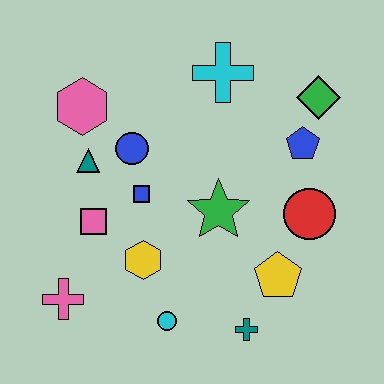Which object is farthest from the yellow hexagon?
The green diamond is farthest from the yellow hexagon.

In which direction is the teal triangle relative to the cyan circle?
The teal triangle is above the cyan circle.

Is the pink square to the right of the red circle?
No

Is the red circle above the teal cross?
Yes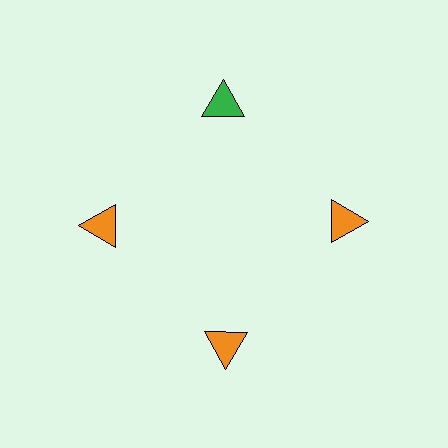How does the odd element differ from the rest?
It has a different color: green instead of orange.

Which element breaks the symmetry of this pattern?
The green triangle at roughly the 12 o'clock position breaks the symmetry. All other shapes are orange triangles.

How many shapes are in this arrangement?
There are 4 shapes arranged in a ring pattern.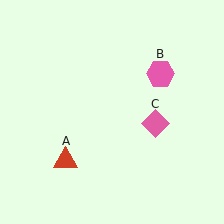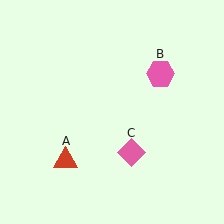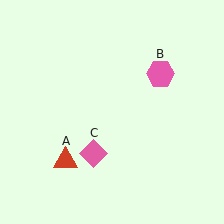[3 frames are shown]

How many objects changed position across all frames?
1 object changed position: pink diamond (object C).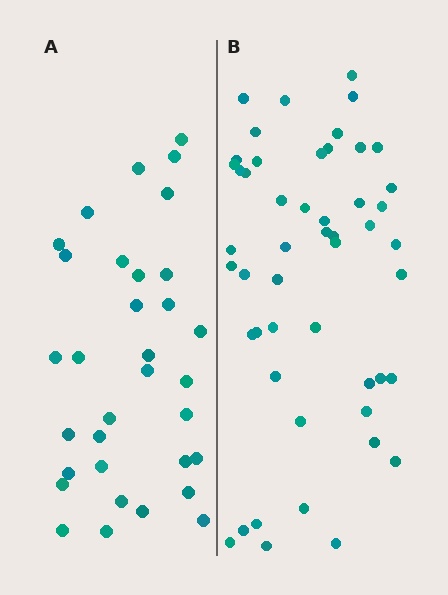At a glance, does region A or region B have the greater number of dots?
Region B (the right region) has more dots.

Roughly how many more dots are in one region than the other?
Region B has approximately 15 more dots than region A.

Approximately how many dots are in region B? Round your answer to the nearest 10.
About 50 dots.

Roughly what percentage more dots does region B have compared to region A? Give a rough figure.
About 50% more.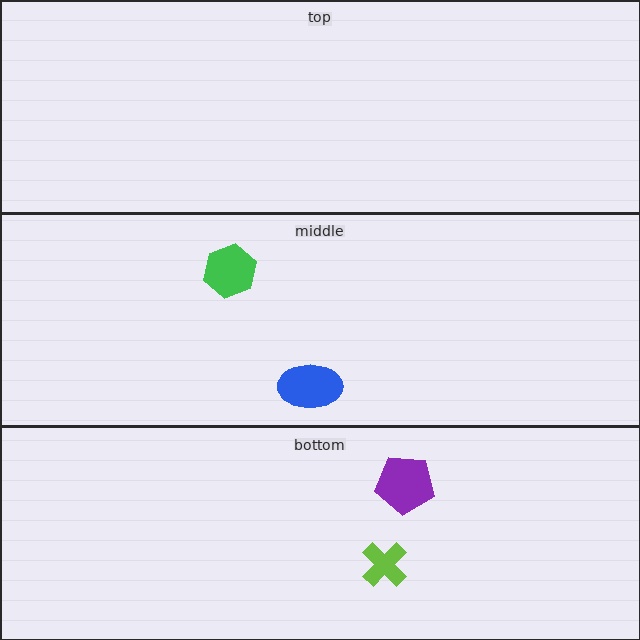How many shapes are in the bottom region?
2.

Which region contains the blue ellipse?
The middle region.